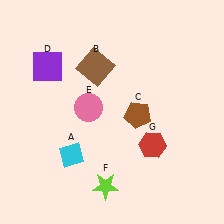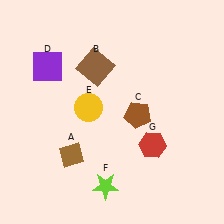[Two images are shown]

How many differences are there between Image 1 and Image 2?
There are 2 differences between the two images.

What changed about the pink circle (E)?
In Image 1, E is pink. In Image 2, it changed to yellow.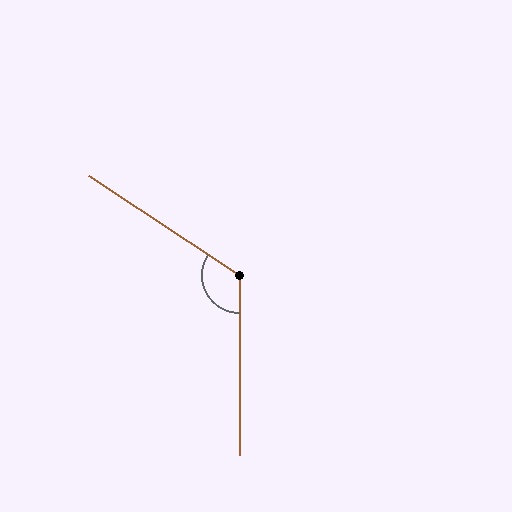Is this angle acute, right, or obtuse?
It is obtuse.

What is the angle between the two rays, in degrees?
Approximately 123 degrees.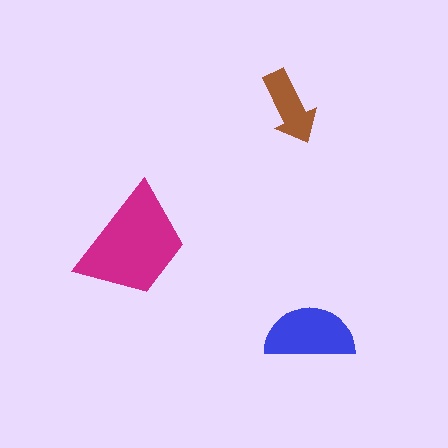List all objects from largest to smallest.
The magenta trapezoid, the blue semicircle, the brown arrow.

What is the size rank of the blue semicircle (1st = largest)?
2nd.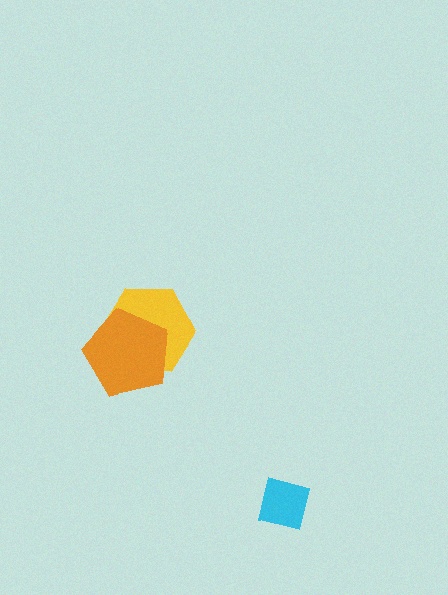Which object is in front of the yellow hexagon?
The orange pentagon is in front of the yellow hexagon.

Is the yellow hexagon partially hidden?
Yes, it is partially covered by another shape.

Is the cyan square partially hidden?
No, no other shape covers it.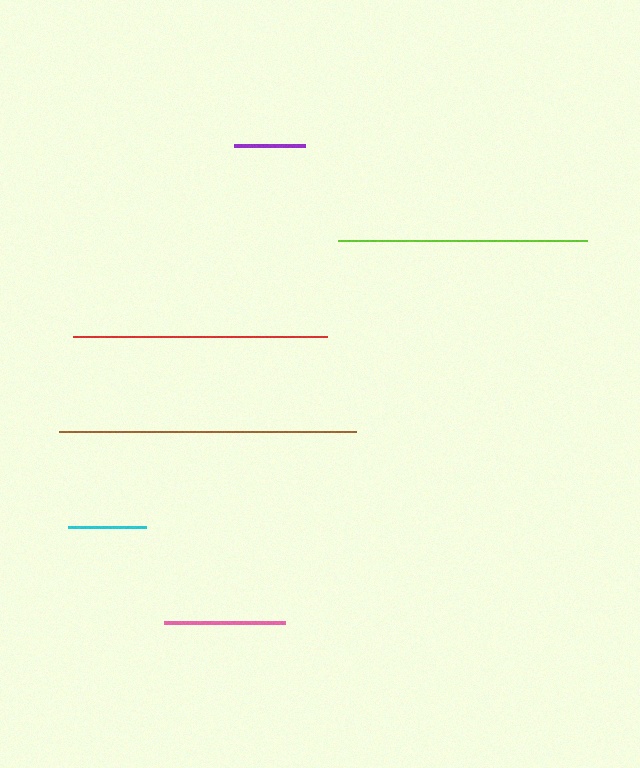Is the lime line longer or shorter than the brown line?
The brown line is longer than the lime line.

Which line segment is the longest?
The brown line is the longest at approximately 297 pixels.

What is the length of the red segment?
The red segment is approximately 254 pixels long.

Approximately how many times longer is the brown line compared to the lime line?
The brown line is approximately 1.2 times the length of the lime line.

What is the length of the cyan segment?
The cyan segment is approximately 78 pixels long.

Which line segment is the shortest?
The purple line is the shortest at approximately 71 pixels.